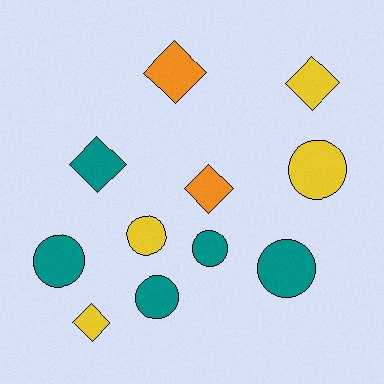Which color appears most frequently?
Teal, with 5 objects.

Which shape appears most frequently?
Circle, with 6 objects.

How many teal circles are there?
There are 4 teal circles.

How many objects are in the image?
There are 11 objects.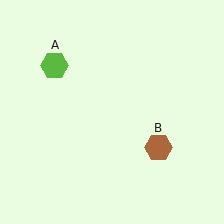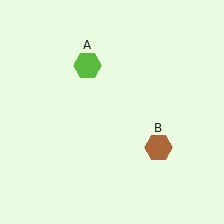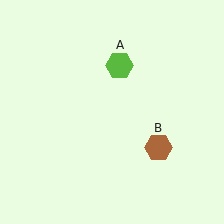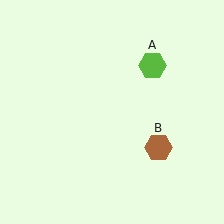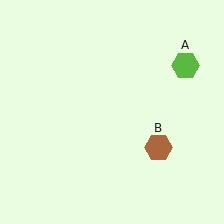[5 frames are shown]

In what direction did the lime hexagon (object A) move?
The lime hexagon (object A) moved right.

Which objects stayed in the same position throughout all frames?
Brown hexagon (object B) remained stationary.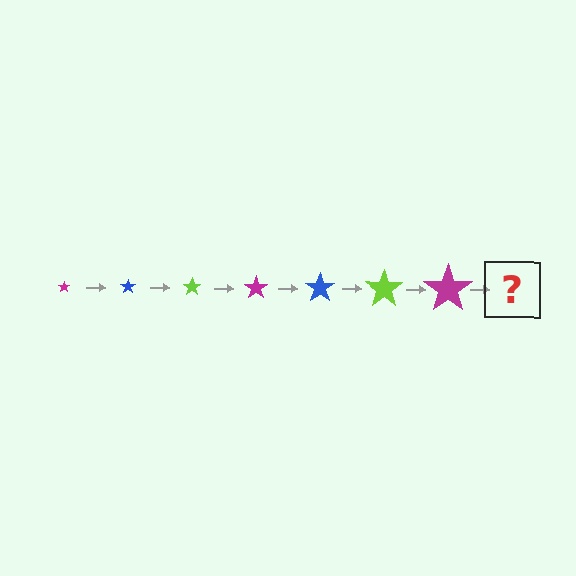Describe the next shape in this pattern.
It should be a blue star, larger than the previous one.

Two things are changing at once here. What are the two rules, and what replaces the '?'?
The two rules are that the star grows larger each step and the color cycles through magenta, blue, and lime. The '?' should be a blue star, larger than the previous one.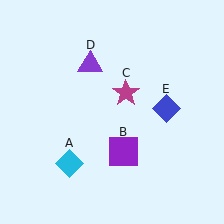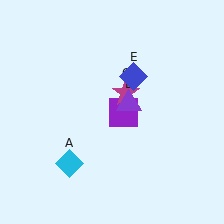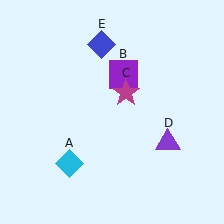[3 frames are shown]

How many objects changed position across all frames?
3 objects changed position: purple square (object B), purple triangle (object D), blue diamond (object E).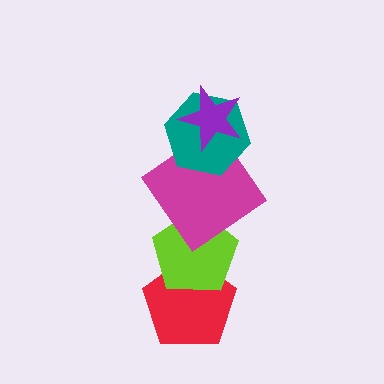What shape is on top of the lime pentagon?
The magenta diamond is on top of the lime pentagon.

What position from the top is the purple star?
The purple star is 1st from the top.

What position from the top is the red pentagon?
The red pentagon is 5th from the top.